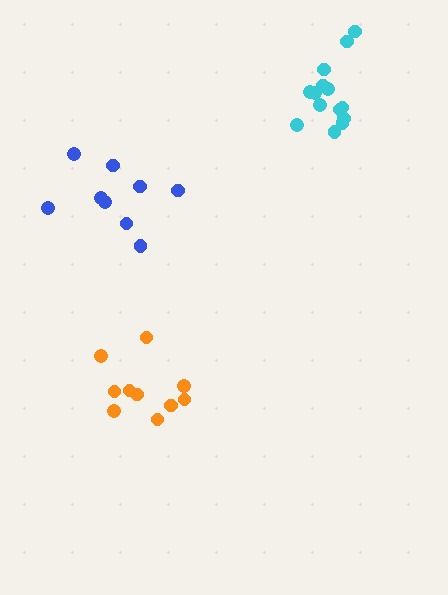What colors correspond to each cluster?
The clusters are colored: cyan, orange, blue.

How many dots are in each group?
Group 1: 14 dots, Group 2: 10 dots, Group 3: 9 dots (33 total).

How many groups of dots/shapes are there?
There are 3 groups.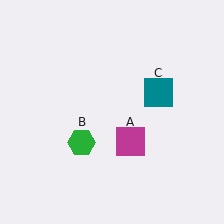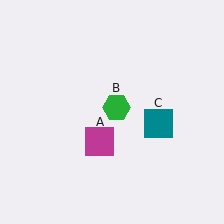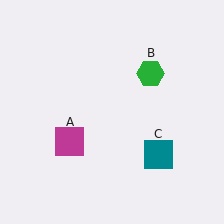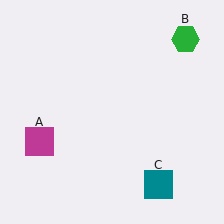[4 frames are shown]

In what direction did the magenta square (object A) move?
The magenta square (object A) moved left.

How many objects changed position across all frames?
3 objects changed position: magenta square (object A), green hexagon (object B), teal square (object C).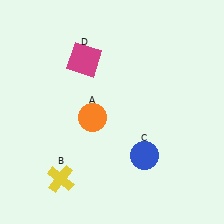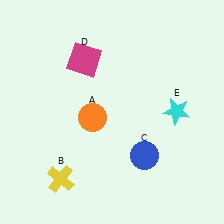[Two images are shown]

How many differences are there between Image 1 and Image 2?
There is 1 difference between the two images.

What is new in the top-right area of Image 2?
A cyan star (E) was added in the top-right area of Image 2.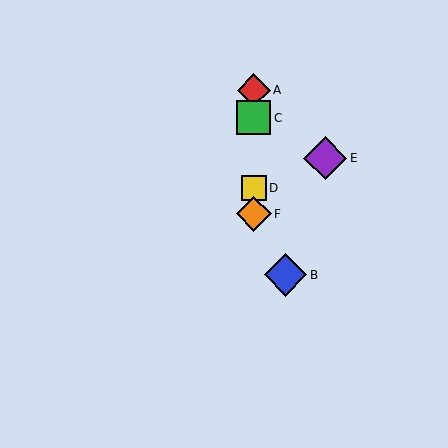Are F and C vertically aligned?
Yes, both are at x≈254.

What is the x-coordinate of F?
Object F is at x≈254.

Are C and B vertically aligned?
No, C is at x≈254 and B is at x≈286.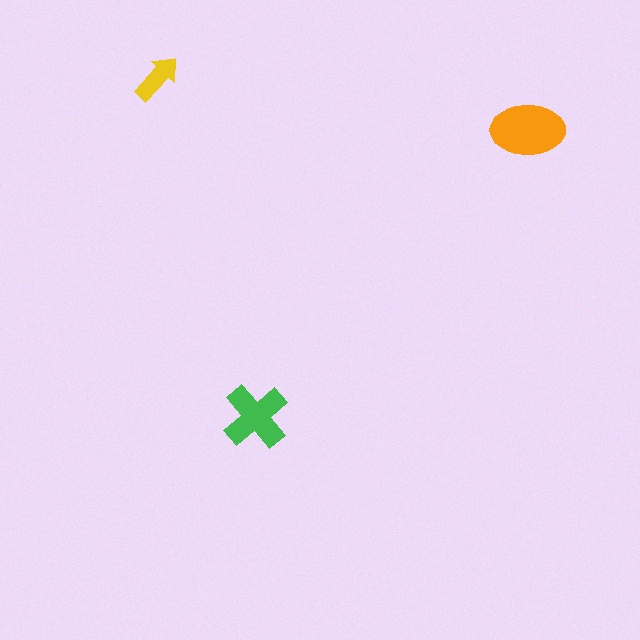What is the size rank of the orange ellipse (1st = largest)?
1st.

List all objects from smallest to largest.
The yellow arrow, the green cross, the orange ellipse.